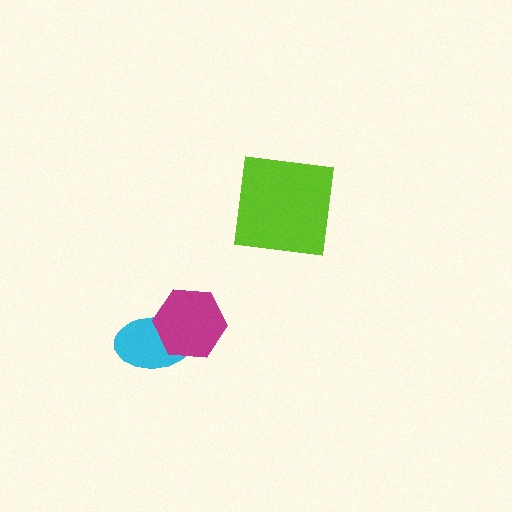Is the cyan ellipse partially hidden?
Yes, it is partially covered by another shape.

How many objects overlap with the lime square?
0 objects overlap with the lime square.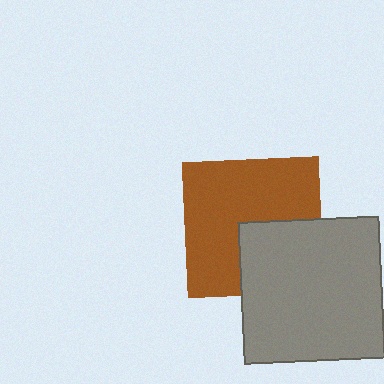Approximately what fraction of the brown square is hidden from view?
Roughly 34% of the brown square is hidden behind the gray square.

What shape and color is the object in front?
The object in front is a gray square.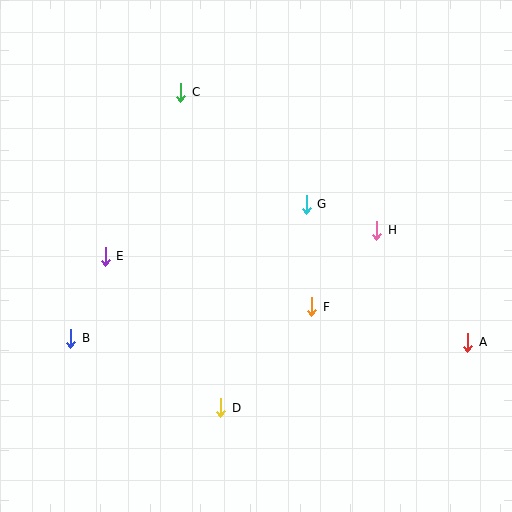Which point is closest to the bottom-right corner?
Point A is closest to the bottom-right corner.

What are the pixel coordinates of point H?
Point H is at (377, 231).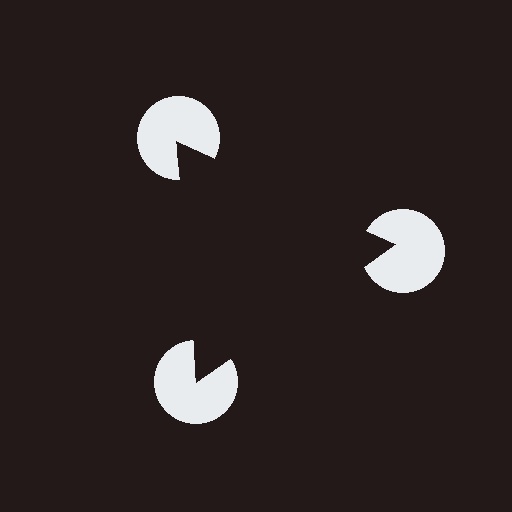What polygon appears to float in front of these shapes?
An illusory triangle — its edges are inferred from the aligned wedge cuts in the pac-man discs, not physically drawn.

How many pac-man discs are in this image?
There are 3 — one at each vertex of the illusory triangle.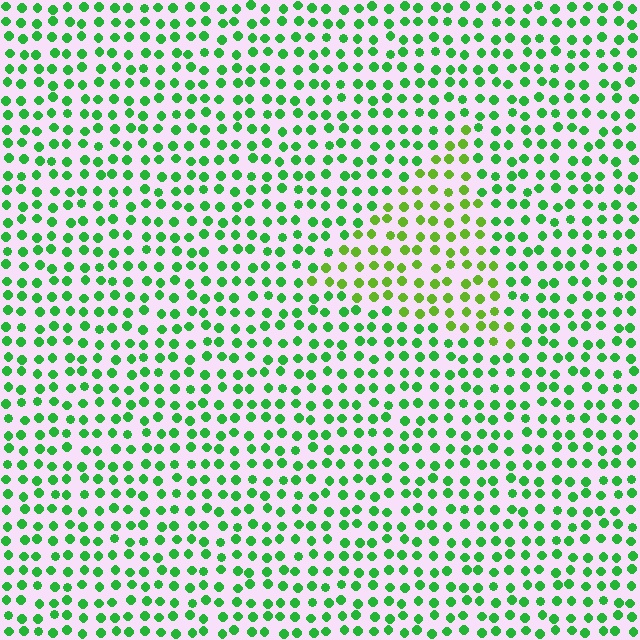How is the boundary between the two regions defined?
The boundary is defined purely by a slight shift in hue (about 33 degrees). Spacing, size, and orientation are identical on both sides.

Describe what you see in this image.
The image is filled with small green elements in a uniform arrangement. A triangle-shaped region is visible where the elements are tinted to a slightly different hue, forming a subtle color boundary.